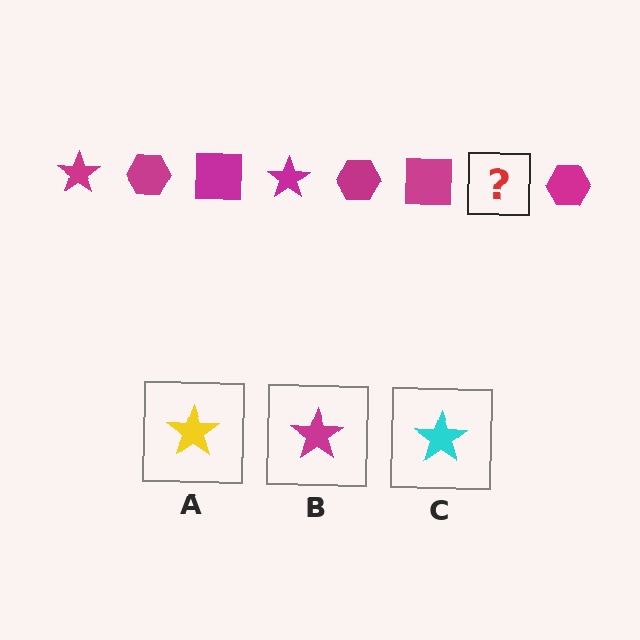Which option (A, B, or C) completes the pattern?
B.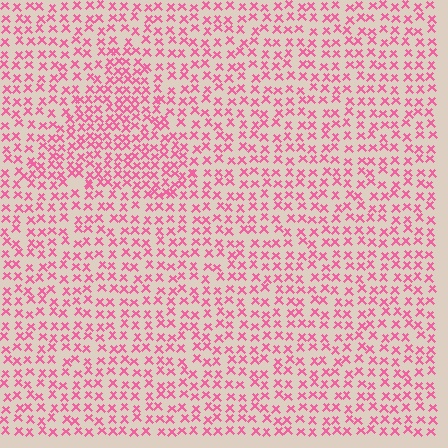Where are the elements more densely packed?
The elements are more densely packed inside the triangle boundary.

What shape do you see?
I see a triangle.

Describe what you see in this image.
The image contains small pink elements arranged at two different densities. A triangle-shaped region is visible where the elements are more densely packed than the surrounding area.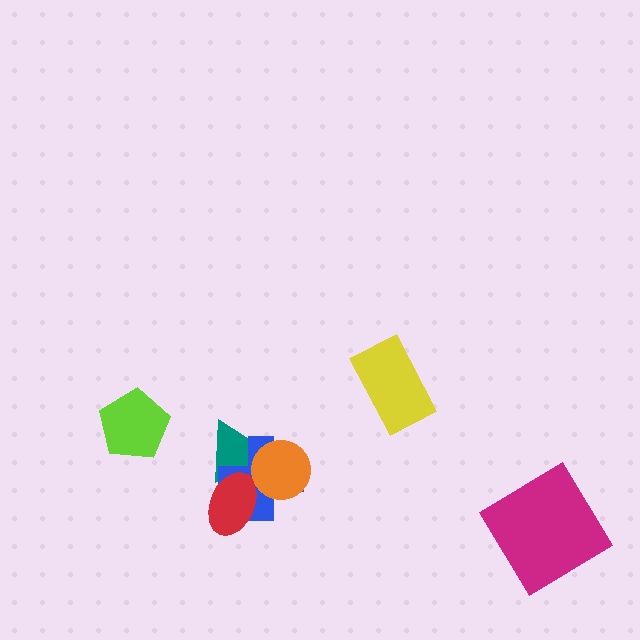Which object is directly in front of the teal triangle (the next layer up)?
The blue cross is directly in front of the teal triangle.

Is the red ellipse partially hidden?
No, no other shape covers it.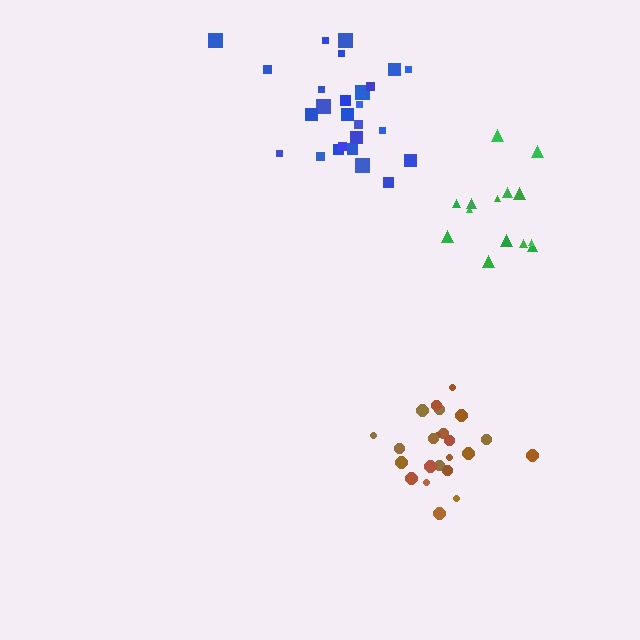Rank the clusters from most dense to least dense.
brown, blue, green.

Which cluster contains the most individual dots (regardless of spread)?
Blue (27).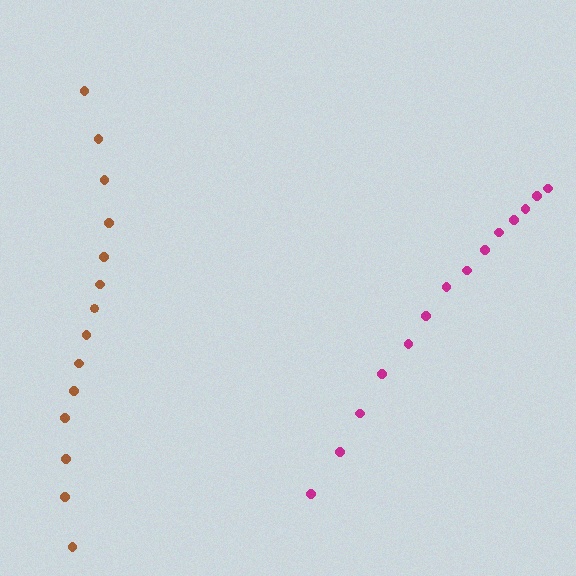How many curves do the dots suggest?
There are 2 distinct paths.